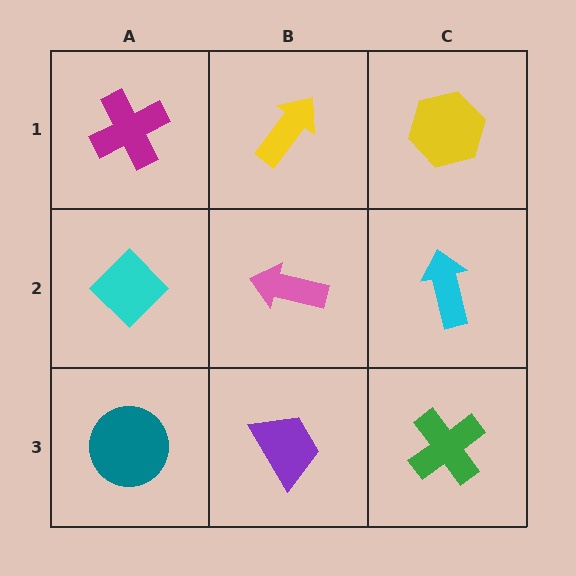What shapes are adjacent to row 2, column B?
A yellow arrow (row 1, column B), a purple trapezoid (row 3, column B), a cyan diamond (row 2, column A), a cyan arrow (row 2, column C).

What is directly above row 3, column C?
A cyan arrow.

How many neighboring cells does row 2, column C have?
3.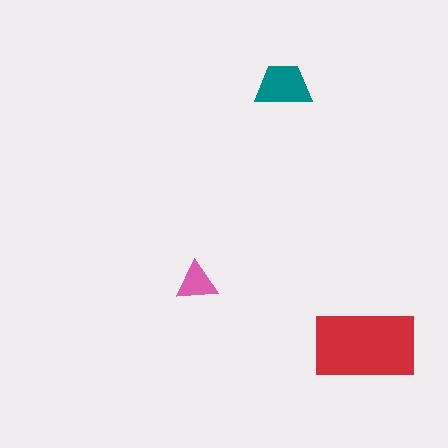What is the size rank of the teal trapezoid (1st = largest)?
2nd.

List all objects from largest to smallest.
The red rectangle, the teal trapezoid, the pink triangle.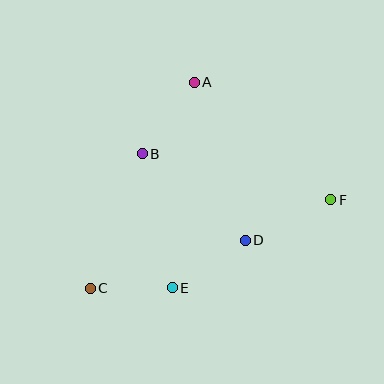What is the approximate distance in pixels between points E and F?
The distance between E and F is approximately 182 pixels.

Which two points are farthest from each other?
Points C and F are farthest from each other.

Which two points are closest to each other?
Points C and E are closest to each other.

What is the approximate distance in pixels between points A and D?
The distance between A and D is approximately 166 pixels.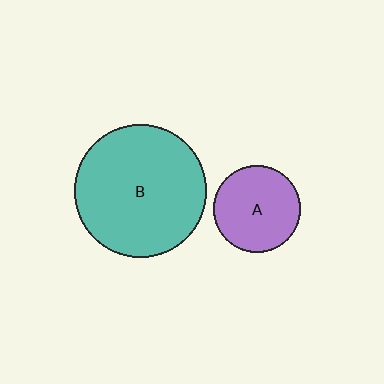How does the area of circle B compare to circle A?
Approximately 2.3 times.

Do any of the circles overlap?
No, none of the circles overlap.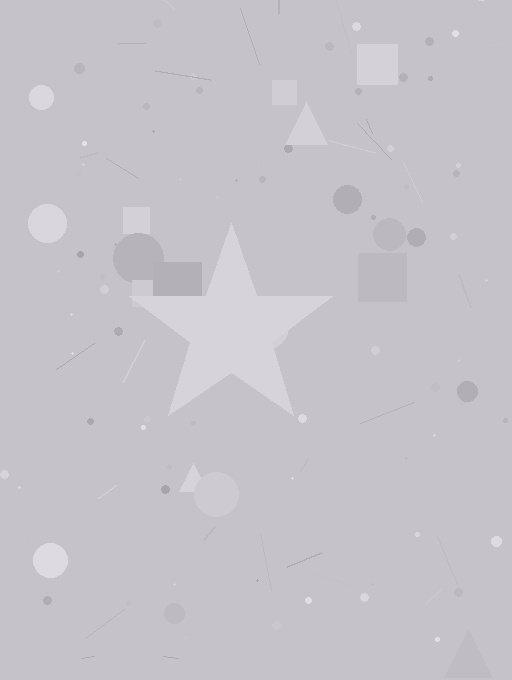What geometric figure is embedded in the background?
A star is embedded in the background.